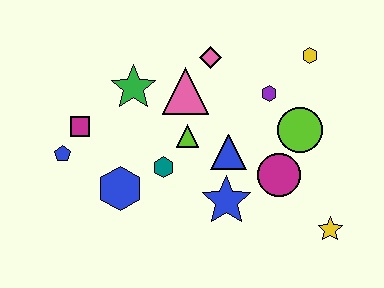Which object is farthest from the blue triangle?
The blue pentagon is farthest from the blue triangle.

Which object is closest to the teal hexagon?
The lime triangle is closest to the teal hexagon.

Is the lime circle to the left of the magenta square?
No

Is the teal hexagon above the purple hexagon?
No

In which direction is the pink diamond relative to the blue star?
The pink diamond is above the blue star.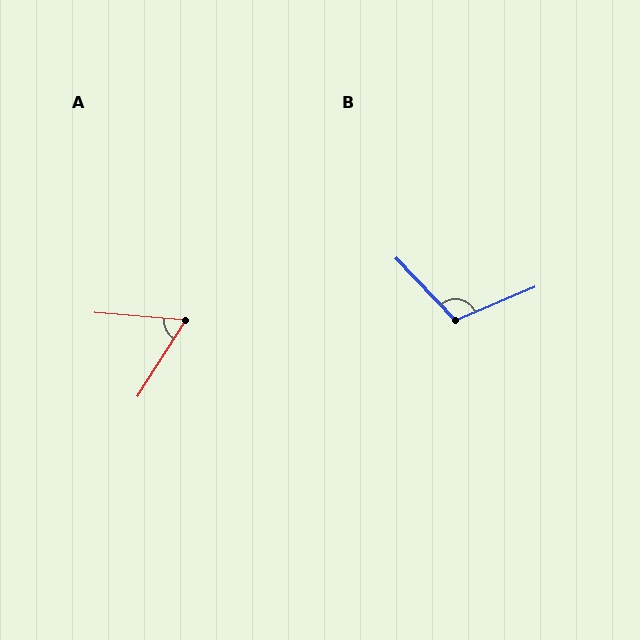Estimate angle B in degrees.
Approximately 111 degrees.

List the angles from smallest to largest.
A (62°), B (111°).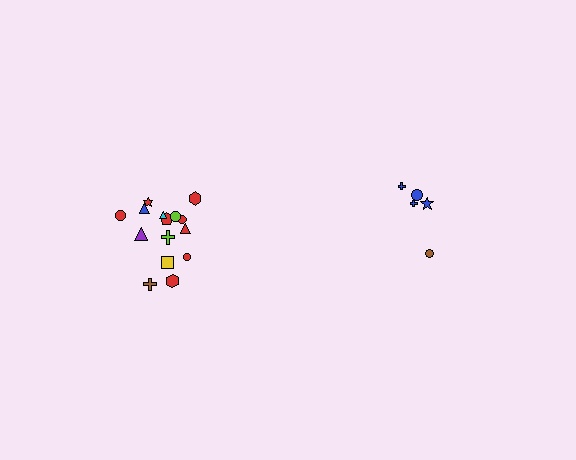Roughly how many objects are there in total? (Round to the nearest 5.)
Roughly 20 objects in total.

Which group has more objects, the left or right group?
The left group.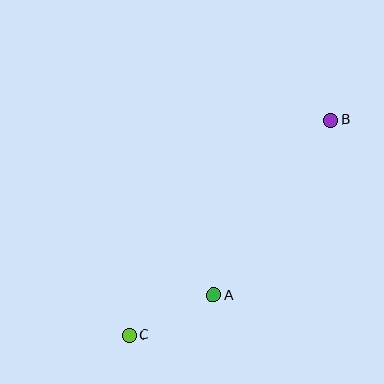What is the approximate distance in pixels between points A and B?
The distance between A and B is approximately 210 pixels.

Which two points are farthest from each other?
Points B and C are farthest from each other.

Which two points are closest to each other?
Points A and C are closest to each other.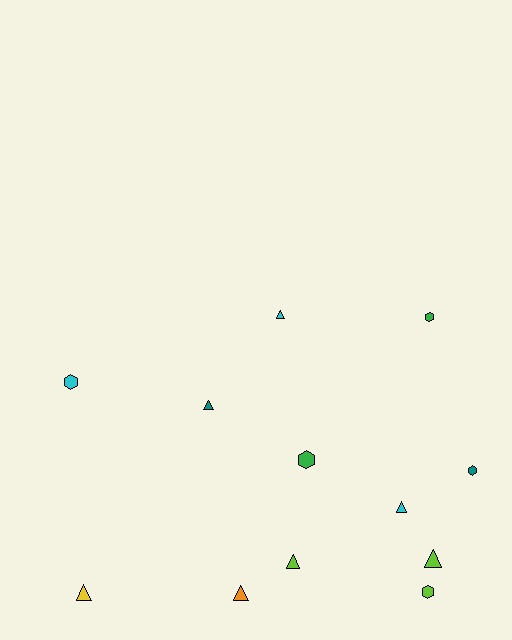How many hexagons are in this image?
There are 5 hexagons.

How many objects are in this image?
There are 12 objects.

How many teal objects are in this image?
There are 2 teal objects.